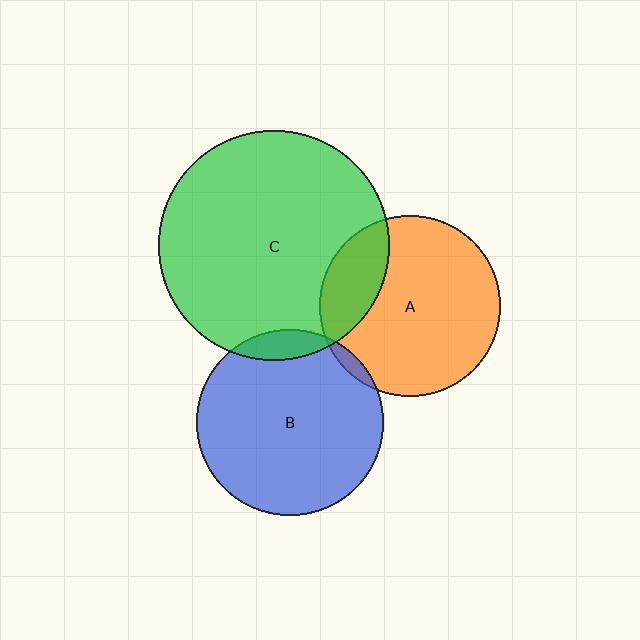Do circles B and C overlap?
Yes.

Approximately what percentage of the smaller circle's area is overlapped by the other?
Approximately 10%.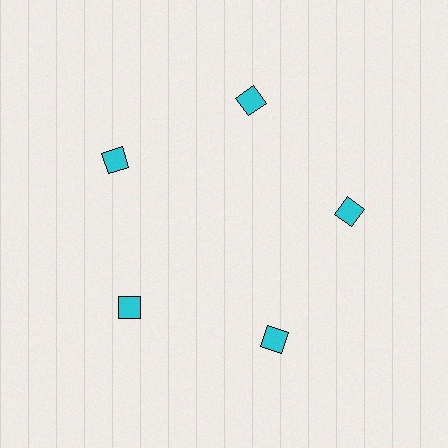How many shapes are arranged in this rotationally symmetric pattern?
There are 5 shapes, arranged in 5 groups of 1.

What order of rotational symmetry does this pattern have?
This pattern has 5-fold rotational symmetry.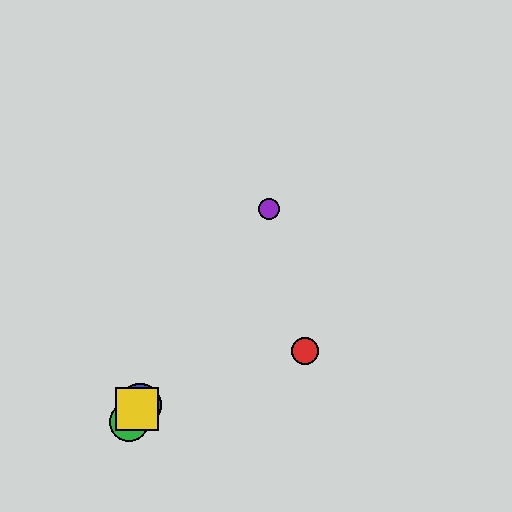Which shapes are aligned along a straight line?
The blue circle, the green circle, the yellow square, the purple circle are aligned along a straight line.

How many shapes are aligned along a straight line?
4 shapes (the blue circle, the green circle, the yellow square, the purple circle) are aligned along a straight line.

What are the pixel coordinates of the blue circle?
The blue circle is at (140, 405).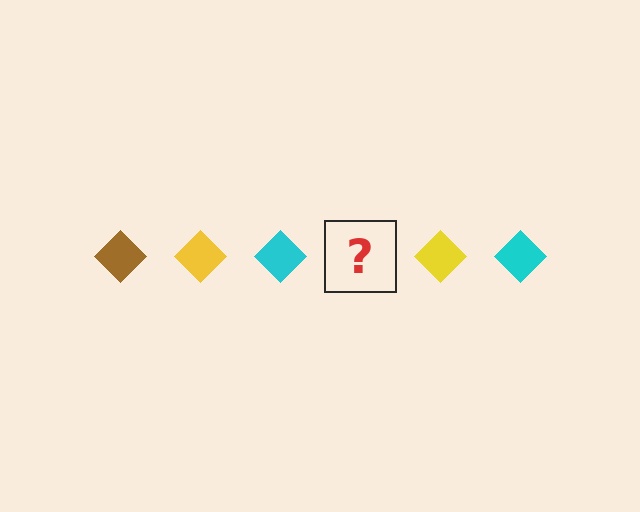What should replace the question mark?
The question mark should be replaced with a brown diamond.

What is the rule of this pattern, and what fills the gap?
The rule is that the pattern cycles through brown, yellow, cyan diamonds. The gap should be filled with a brown diamond.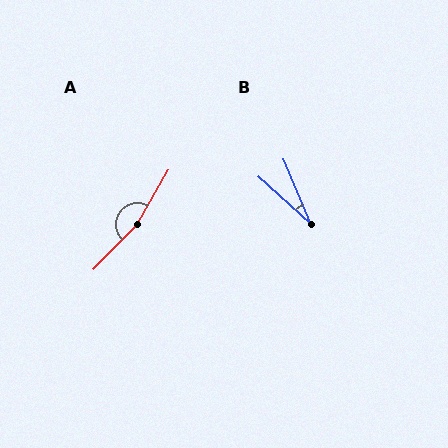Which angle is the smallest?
B, at approximately 25 degrees.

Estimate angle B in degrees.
Approximately 25 degrees.